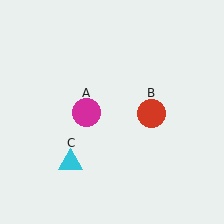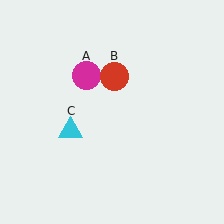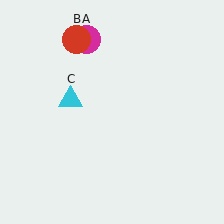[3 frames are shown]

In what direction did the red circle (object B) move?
The red circle (object B) moved up and to the left.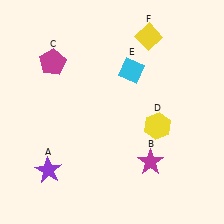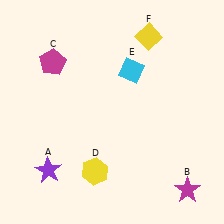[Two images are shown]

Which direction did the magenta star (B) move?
The magenta star (B) moved right.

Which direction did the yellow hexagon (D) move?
The yellow hexagon (D) moved left.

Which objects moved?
The objects that moved are: the magenta star (B), the yellow hexagon (D).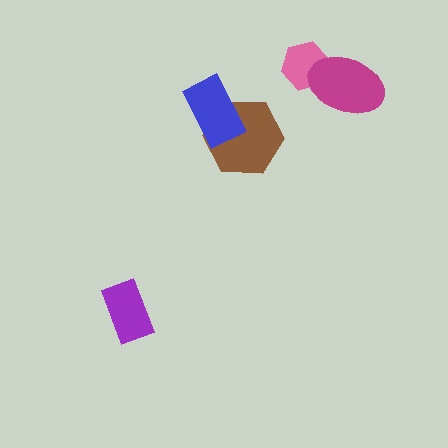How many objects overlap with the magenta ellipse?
1 object overlaps with the magenta ellipse.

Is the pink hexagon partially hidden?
Yes, it is partially covered by another shape.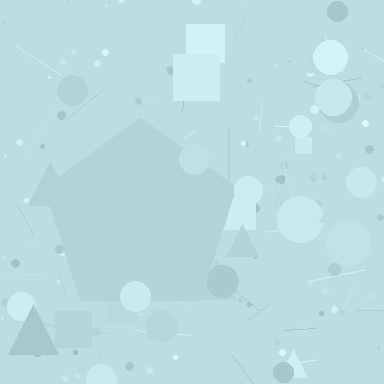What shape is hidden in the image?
A pentagon is hidden in the image.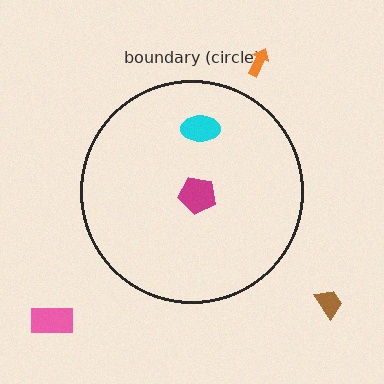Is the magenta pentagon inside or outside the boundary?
Inside.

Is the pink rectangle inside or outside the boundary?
Outside.